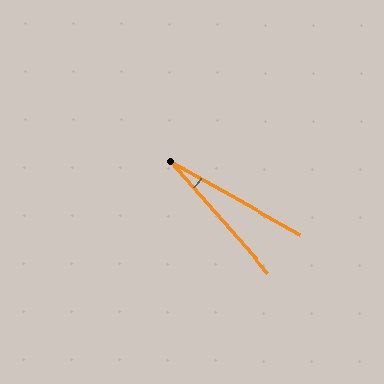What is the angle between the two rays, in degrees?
Approximately 19 degrees.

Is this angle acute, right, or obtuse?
It is acute.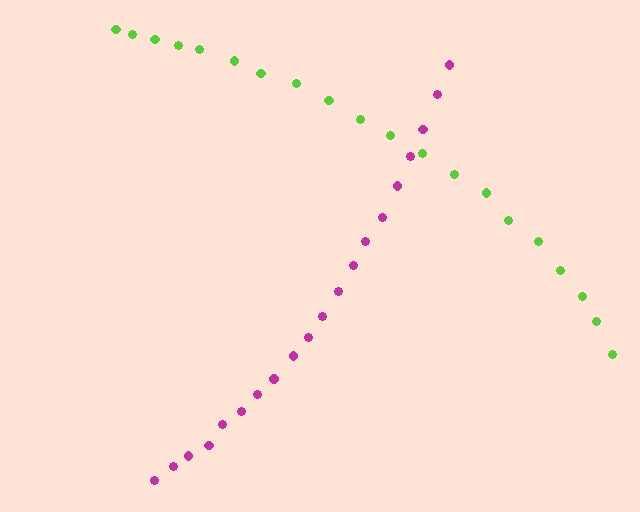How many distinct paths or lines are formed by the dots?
There are 2 distinct paths.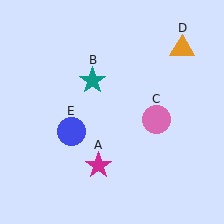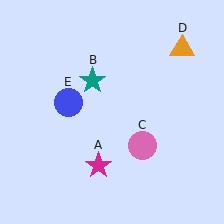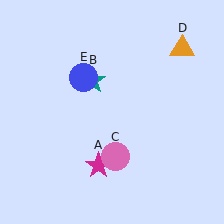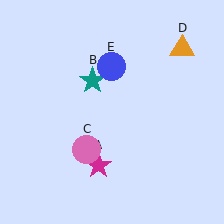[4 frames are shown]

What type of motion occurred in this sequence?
The pink circle (object C), blue circle (object E) rotated clockwise around the center of the scene.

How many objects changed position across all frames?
2 objects changed position: pink circle (object C), blue circle (object E).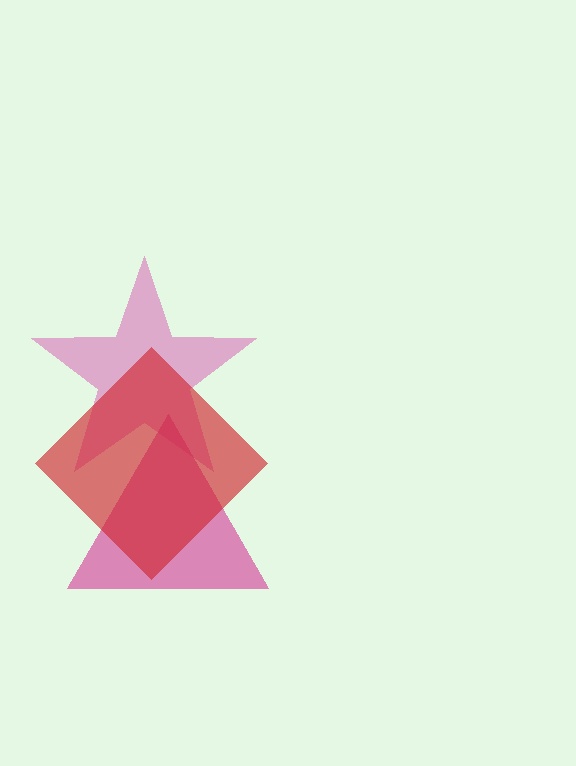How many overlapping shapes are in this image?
There are 3 overlapping shapes in the image.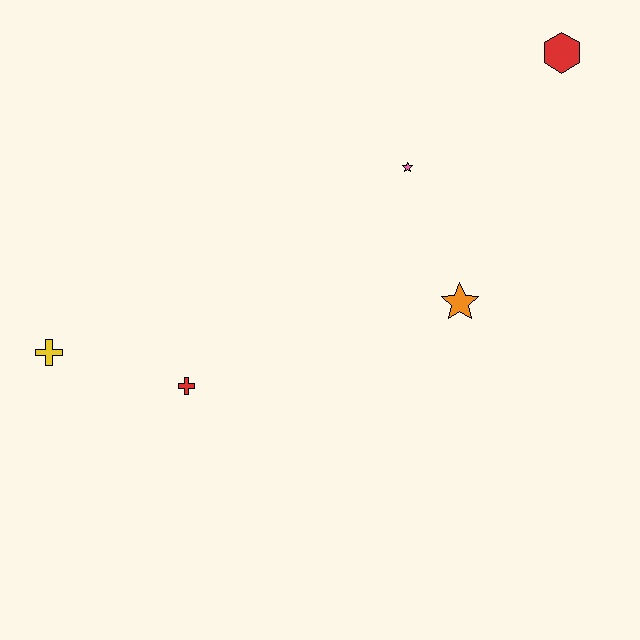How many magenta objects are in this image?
There are no magenta objects.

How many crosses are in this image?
There are 2 crosses.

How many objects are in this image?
There are 5 objects.